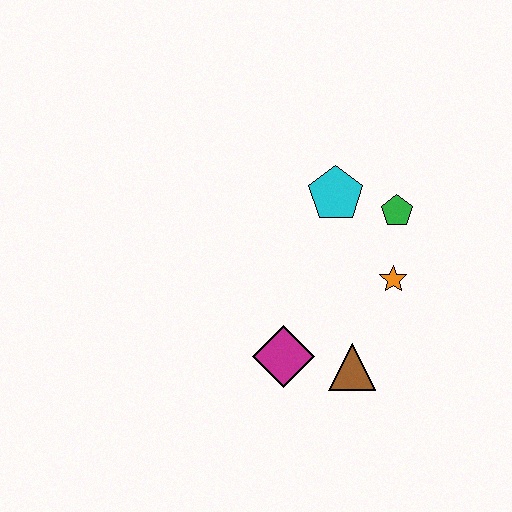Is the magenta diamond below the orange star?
Yes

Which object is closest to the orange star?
The green pentagon is closest to the orange star.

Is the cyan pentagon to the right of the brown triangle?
No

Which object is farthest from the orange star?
The magenta diamond is farthest from the orange star.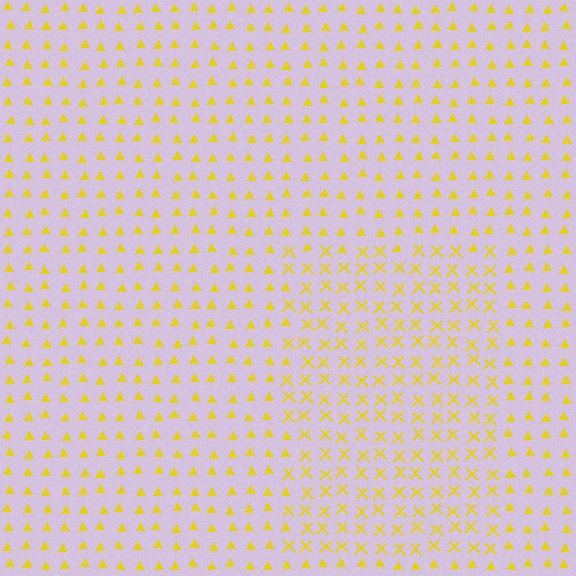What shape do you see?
I see a rectangle.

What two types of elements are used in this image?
The image uses X marks inside the rectangle region and triangles outside it.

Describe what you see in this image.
The image is filled with small yellow elements arranged in a uniform grid. A rectangle-shaped region contains X marks, while the surrounding area contains triangles. The boundary is defined purely by the change in element shape.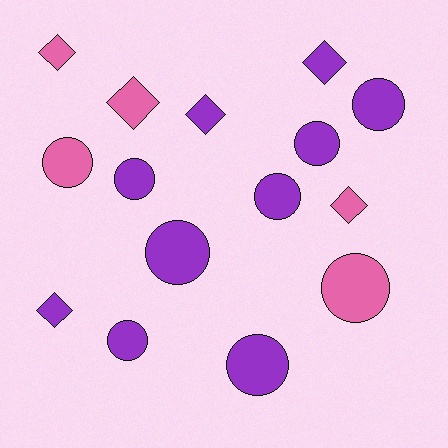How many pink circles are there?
There are 2 pink circles.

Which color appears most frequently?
Purple, with 10 objects.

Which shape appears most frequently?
Circle, with 9 objects.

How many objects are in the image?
There are 15 objects.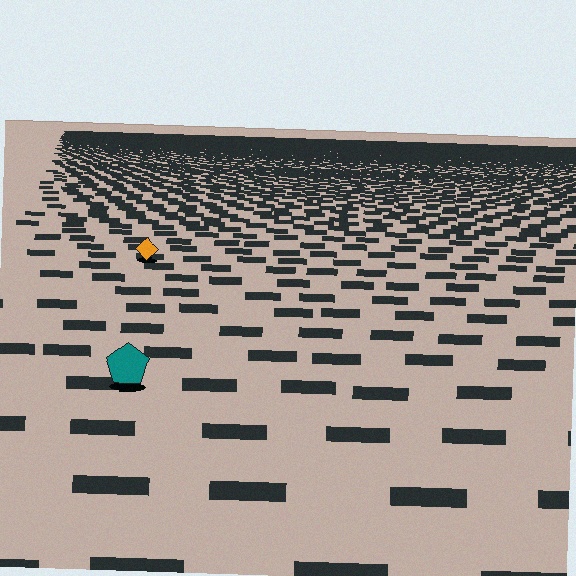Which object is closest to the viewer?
The teal pentagon is closest. The texture marks near it are larger and more spread out.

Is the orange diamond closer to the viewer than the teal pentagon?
No. The teal pentagon is closer — you can tell from the texture gradient: the ground texture is coarser near it.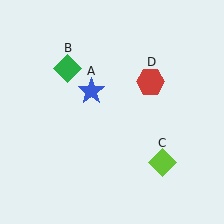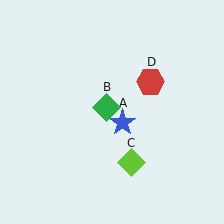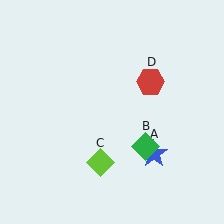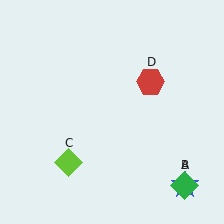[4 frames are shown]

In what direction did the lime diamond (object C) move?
The lime diamond (object C) moved left.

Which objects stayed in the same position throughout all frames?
Red hexagon (object D) remained stationary.